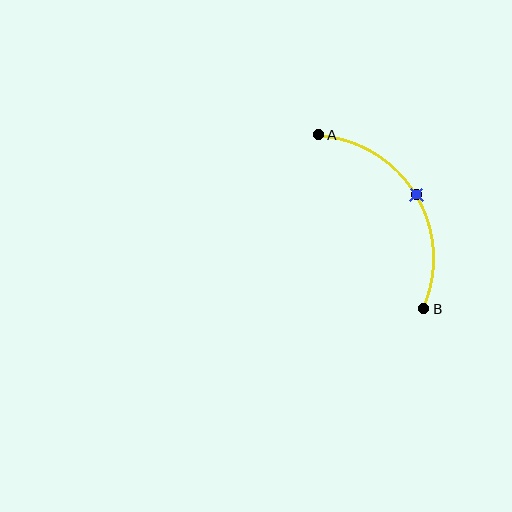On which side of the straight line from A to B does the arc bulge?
The arc bulges to the right of the straight line connecting A and B.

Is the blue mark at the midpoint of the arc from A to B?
Yes. The blue mark lies on the arc at equal arc-length from both A and B — it is the arc midpoint.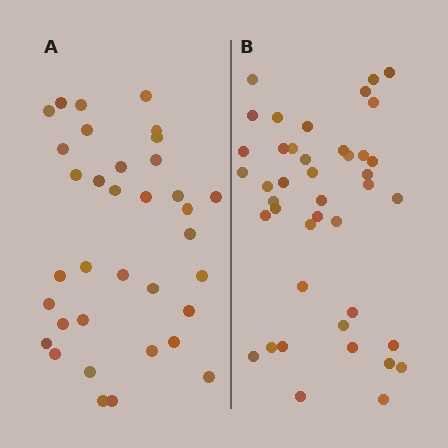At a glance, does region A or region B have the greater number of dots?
Region B (the right region) has more dots.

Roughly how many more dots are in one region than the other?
Region B has roughly 8 or so more dots than region A.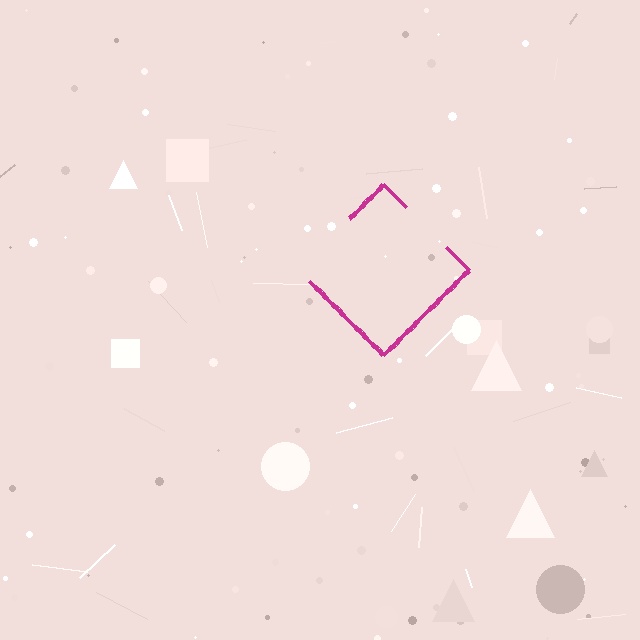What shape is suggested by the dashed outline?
The dashed outline suggests a diamond.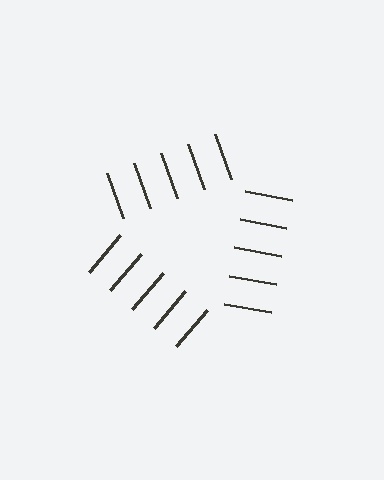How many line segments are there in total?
15 — 5 along each of the 3 edges.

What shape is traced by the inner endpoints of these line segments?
An illusory triangle — the line segments terminate on its edges but no continuous stroke is drawn.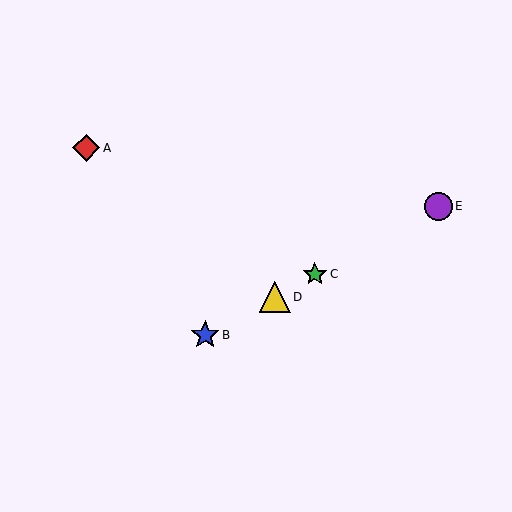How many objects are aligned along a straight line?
4 objects (B, C, D, E) are aligned along a straight line.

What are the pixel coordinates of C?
Object C is at (315, 274).